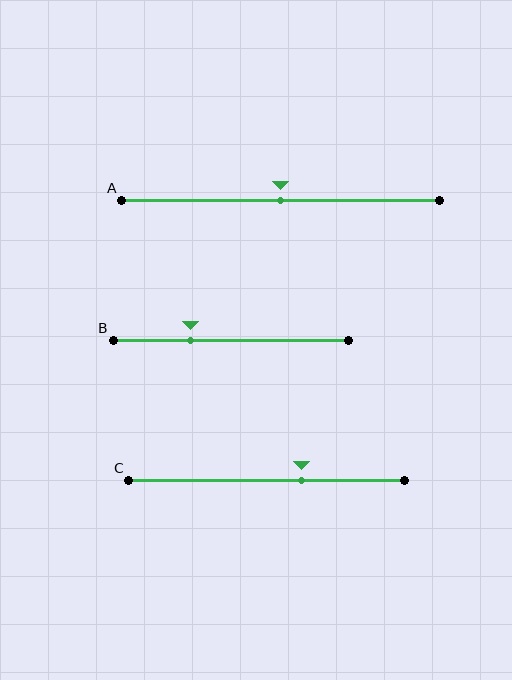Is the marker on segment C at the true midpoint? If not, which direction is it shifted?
No, the marker on segment C is shifted to the right by about 13% of the segment length.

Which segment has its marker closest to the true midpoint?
Segment A has its marker closest to the true midpoint.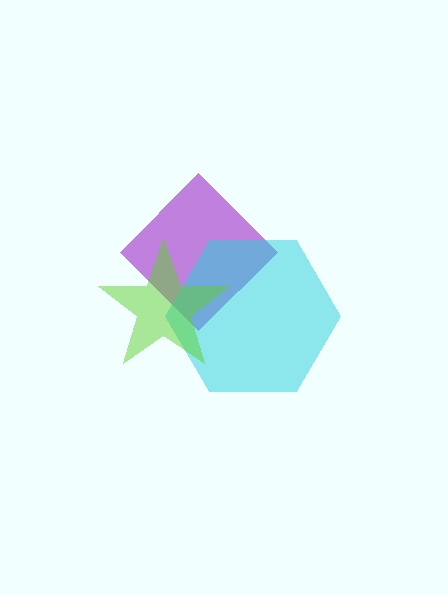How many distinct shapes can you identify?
There are 3 distinct shapes: a purple diamond, a cyan hexagon, a lime star.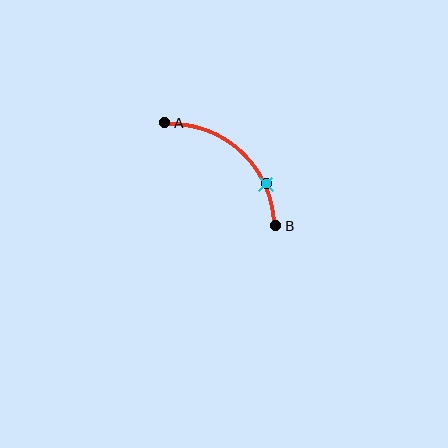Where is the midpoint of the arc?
The arc midpoint is the point on the curve farthest from the straight line joining A and B. It sits above and to the right of that line.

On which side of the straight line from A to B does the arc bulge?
The arc bulges above and to the right of the straight line connecting A and B.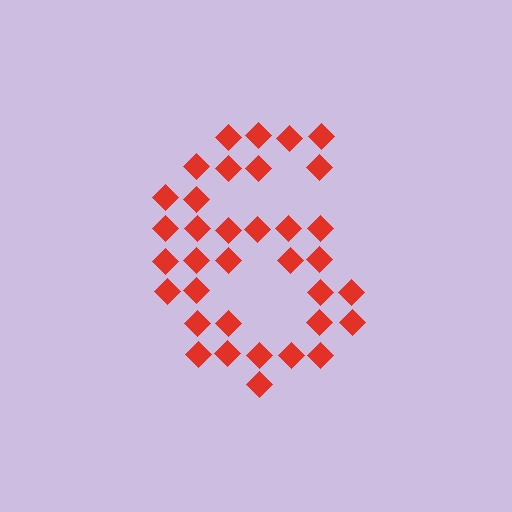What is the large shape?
The large shape is the digit 6.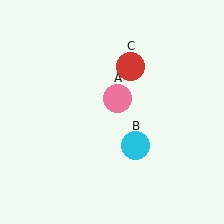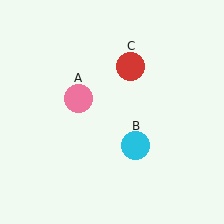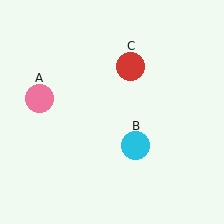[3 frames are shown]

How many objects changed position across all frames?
1 object changed position: pink circle (object A).